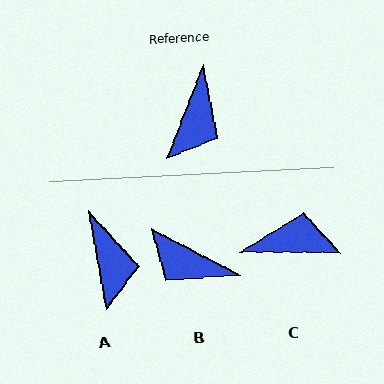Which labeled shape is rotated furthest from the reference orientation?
C, about 110 degrees away.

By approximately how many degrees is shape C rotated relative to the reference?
Approximately 110 degrees counter-clockwise.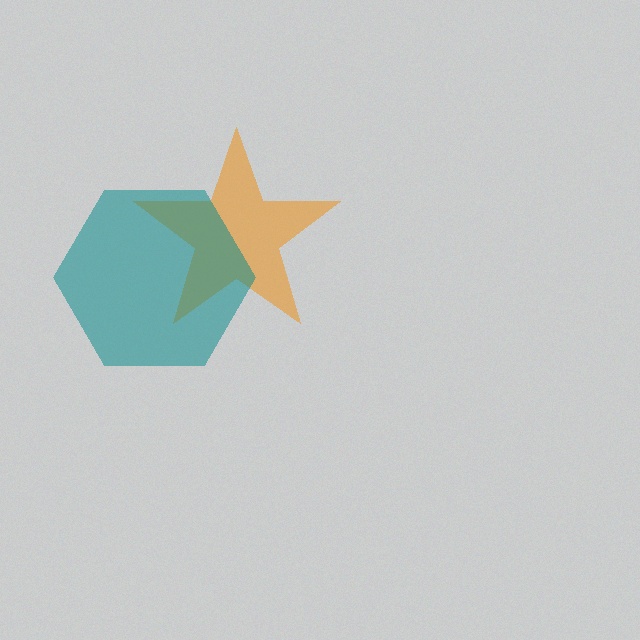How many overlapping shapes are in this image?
There are 2 overlapping shapes in the image.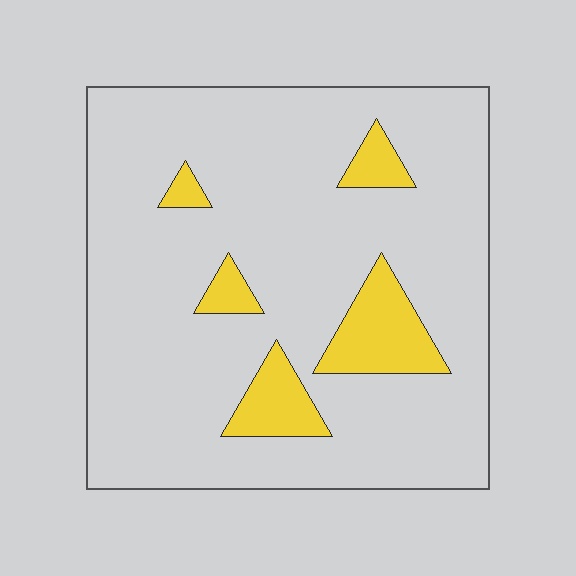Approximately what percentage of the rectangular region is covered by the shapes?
Approximately 15%.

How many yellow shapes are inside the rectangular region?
5.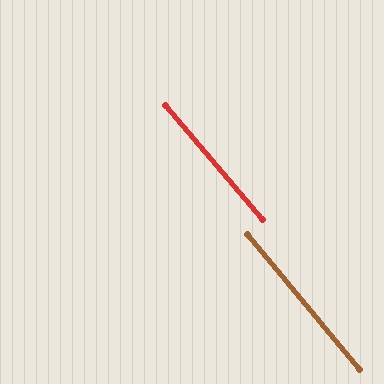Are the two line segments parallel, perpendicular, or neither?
Parallel — their directions differ by only 0.9°.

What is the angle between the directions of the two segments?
Approximately 1 degree.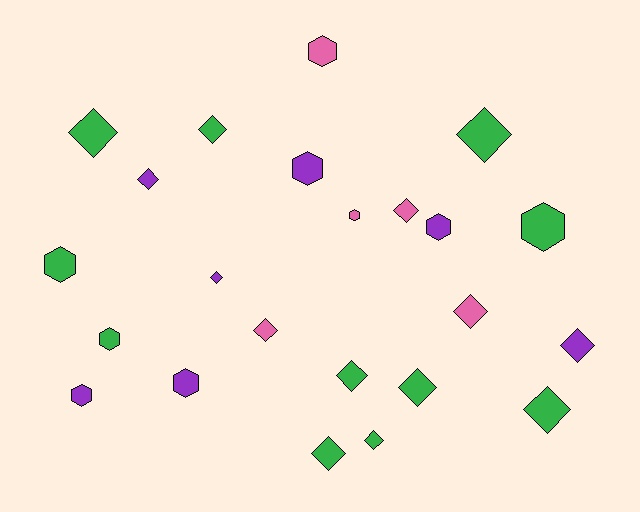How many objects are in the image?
There are 23 objects.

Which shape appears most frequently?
Diamond, with 14 objects.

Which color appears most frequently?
Green, with 11 objects.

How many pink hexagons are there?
There are 2 pink hexagons.